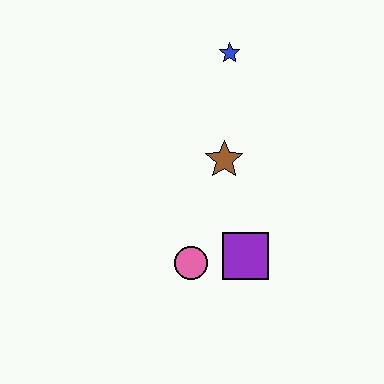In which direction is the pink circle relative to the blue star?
The pink circle is below the blue star.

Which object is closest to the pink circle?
The purple square is closest to the pink circle.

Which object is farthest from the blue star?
The pink circle is farthest from the blue star.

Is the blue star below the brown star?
No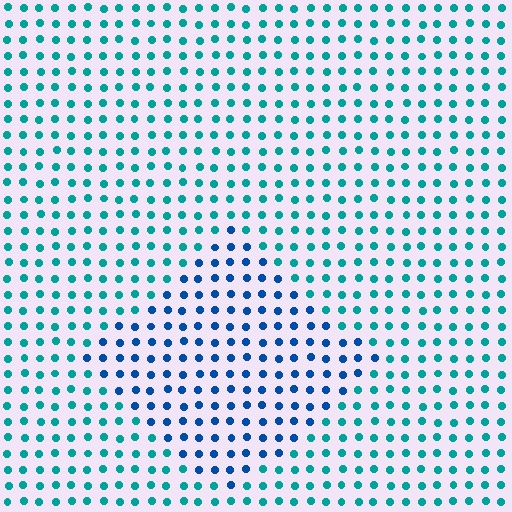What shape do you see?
I see a diamond.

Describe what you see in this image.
The image is filled with small teal elements in a uniform arrangement. A diamond-shaped region is visible where the elements are tinted to a slightly different hue, forming a subtle color boundary.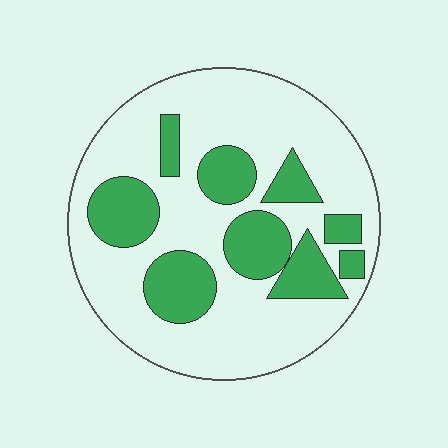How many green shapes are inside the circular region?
9.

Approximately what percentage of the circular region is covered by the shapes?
Approximately 30%.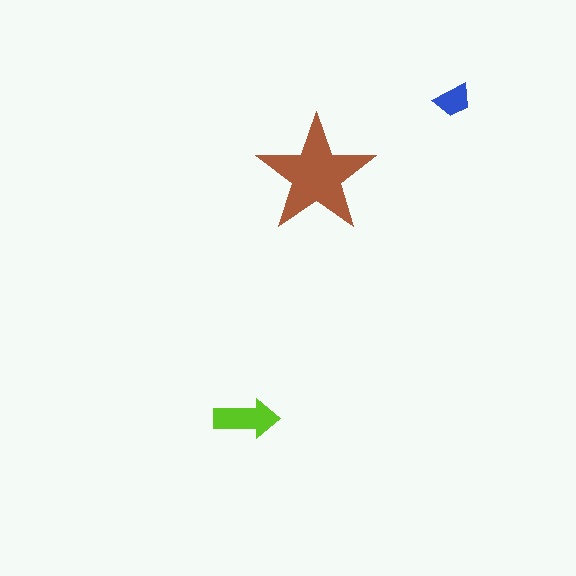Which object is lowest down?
The lime arrow is bottommost.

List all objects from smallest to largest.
The blue trapezoid, the lime arrow, the brown star.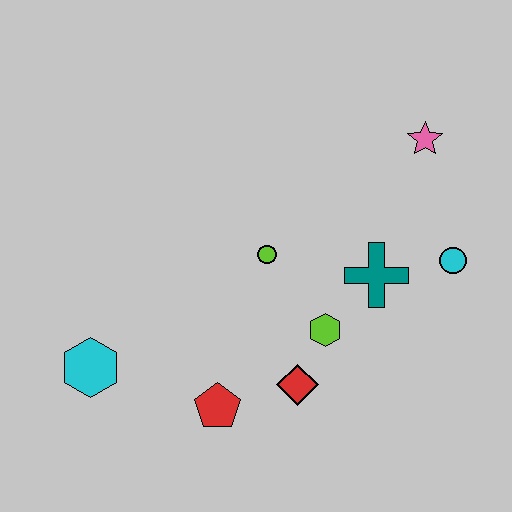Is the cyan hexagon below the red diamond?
No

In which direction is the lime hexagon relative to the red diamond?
The lime hexagon is above the red diamond.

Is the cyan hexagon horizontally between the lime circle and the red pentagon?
No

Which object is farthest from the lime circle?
The cyan hexagon is farthest from the lime circle.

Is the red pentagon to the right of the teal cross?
No